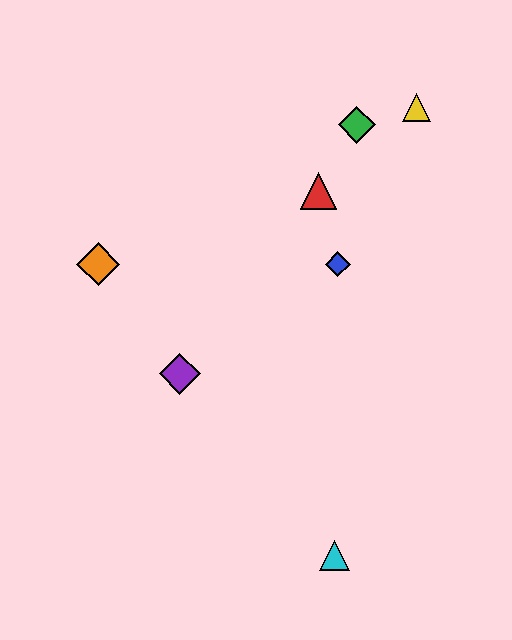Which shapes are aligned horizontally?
The blue diamond, the orange diamond are aligned horizontally.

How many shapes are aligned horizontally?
2 shapes (the blue diamond, the orange diamond) are aligned horizontally.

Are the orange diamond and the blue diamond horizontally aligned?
Yes, both are at y≈264.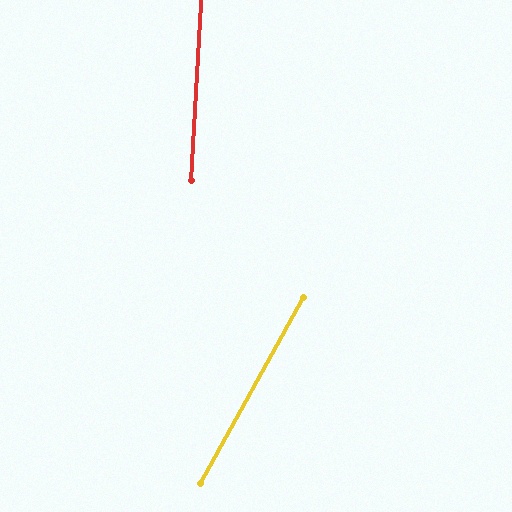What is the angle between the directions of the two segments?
Approximately 26 degrees.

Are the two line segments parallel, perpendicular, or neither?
Neither parallel nor perpendicular — they differ by about 26°.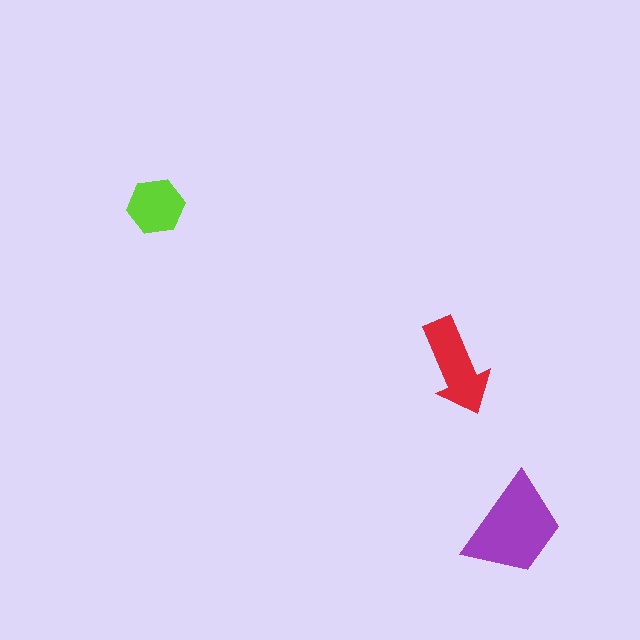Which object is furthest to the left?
The lime hexagon is leftmost.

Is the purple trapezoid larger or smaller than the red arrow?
Larger.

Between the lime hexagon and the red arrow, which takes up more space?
The red arrow.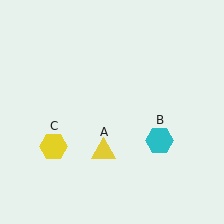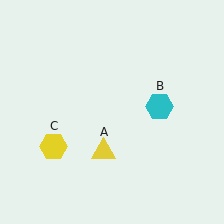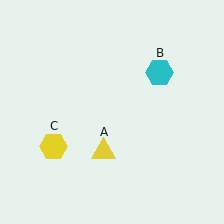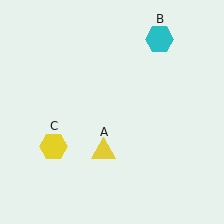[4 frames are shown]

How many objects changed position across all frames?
1 object changed position: cyan hexagon (object B).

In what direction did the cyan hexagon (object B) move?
The cyan hexagon (object B) moved up.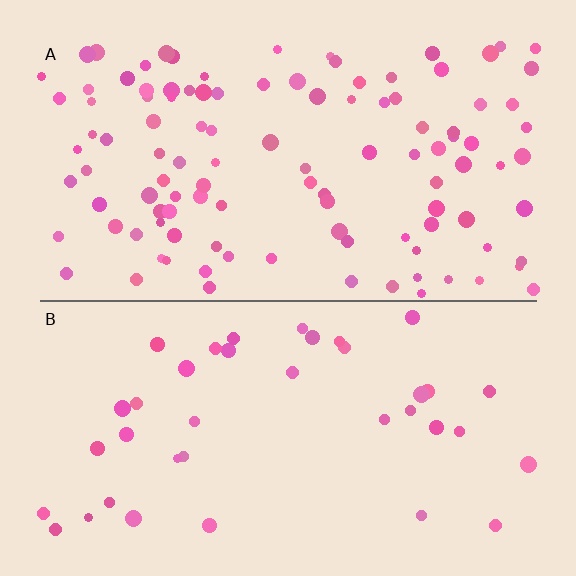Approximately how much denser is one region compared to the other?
Approximately 2.8× — region A over region B.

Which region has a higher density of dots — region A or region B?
A (the top).